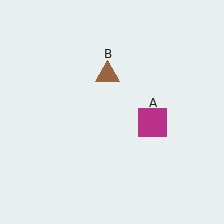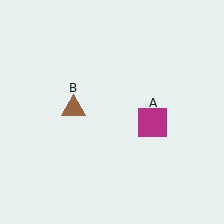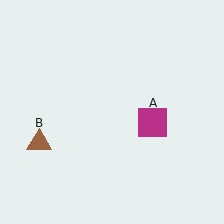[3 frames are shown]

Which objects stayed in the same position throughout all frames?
Magenta square (object A) remained stationary.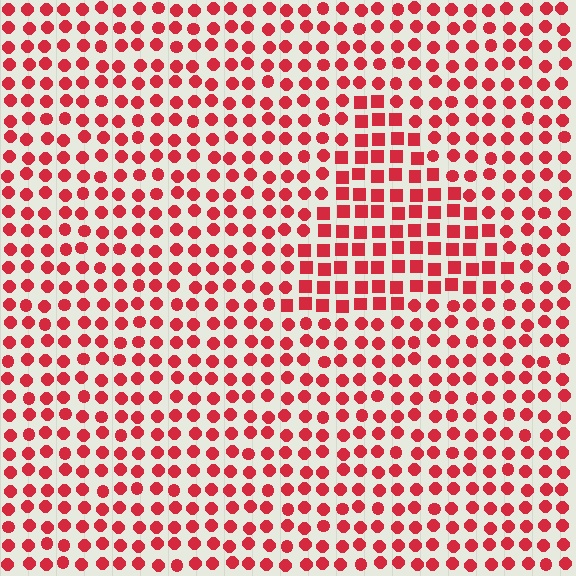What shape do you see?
I see a triangle.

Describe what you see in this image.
The image is filled with small red elements arranged in a uniform grid. A triangle-shaped region contains squares, while the surrounding area contains circles. The boundary is defined purely by the change in element shape.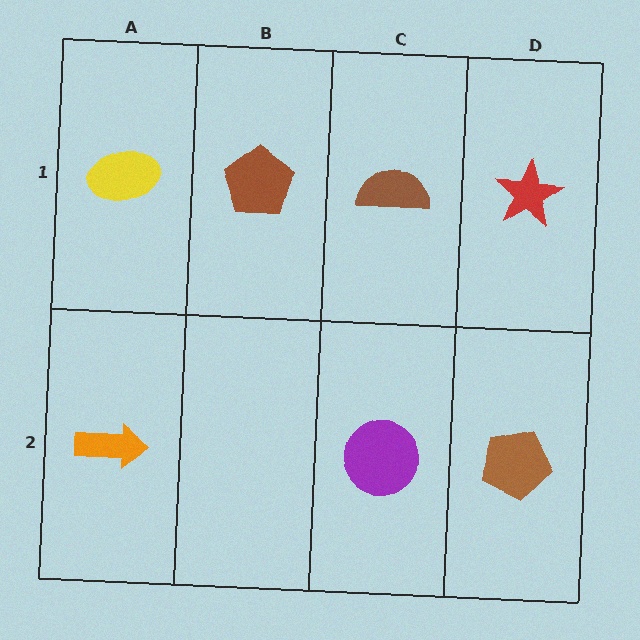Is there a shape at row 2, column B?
No, that cell is empty.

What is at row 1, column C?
A brown semicircle.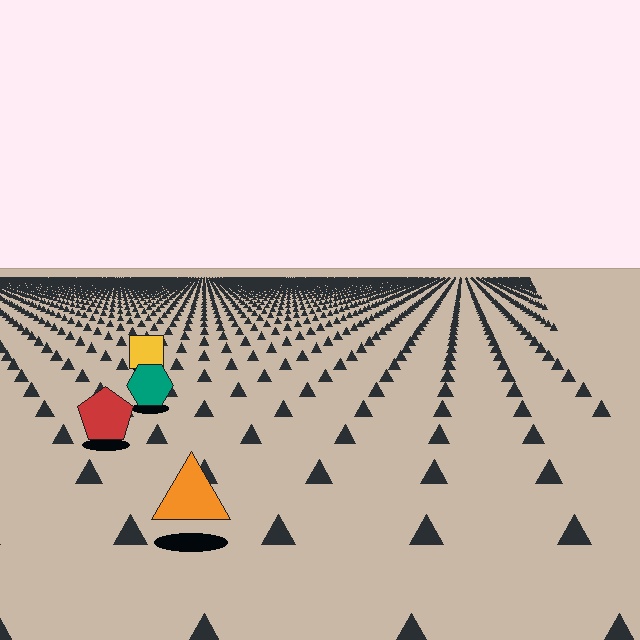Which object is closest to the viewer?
The orange triangle is closest. The texture marks near it are larger and more spread out.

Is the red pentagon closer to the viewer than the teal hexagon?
Yes. The red pentagon is closer — you can tell from the texture gradient: the ground texture is coarser near it.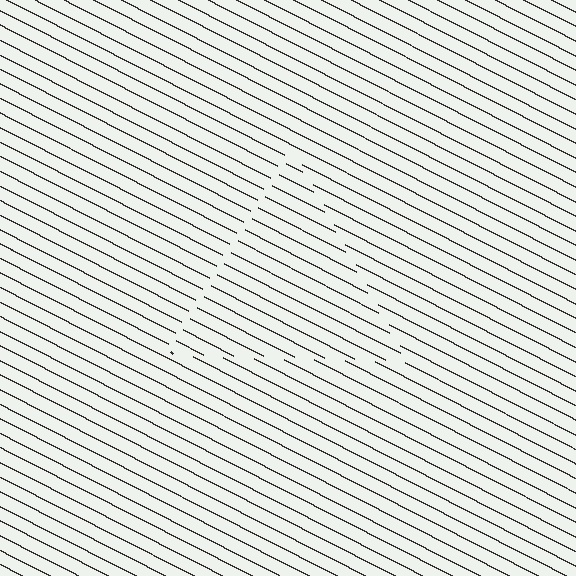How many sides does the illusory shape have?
3 sides — the line-ends trace a triangle.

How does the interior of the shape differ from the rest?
The interior of the shape contains the same grating, shifted by half a period — the contour is defined by the phase discontinuity where line-ends from the inner and outer gratings abut.